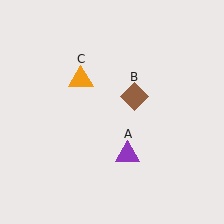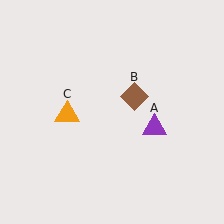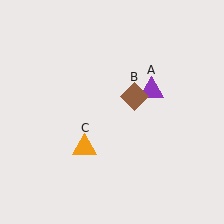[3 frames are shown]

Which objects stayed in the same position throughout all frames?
Brown diamond (object B) remained stationary.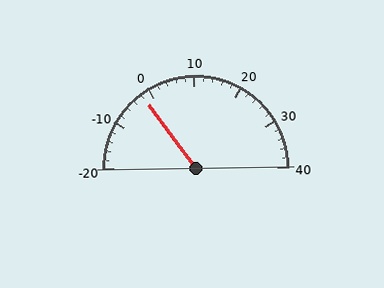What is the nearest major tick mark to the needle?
The nearest major tick mark is 0.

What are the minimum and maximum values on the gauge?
The gauge ranges from -20 to 40.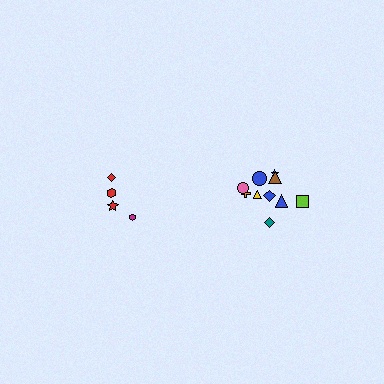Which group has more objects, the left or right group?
The right group.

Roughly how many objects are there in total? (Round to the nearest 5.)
Roughly 15 objects in total.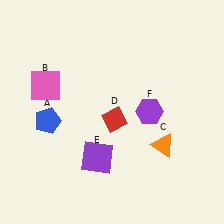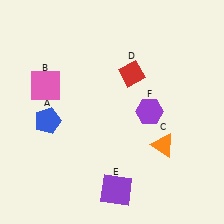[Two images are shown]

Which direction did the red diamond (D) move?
The red diamond (D) moved up.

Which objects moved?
The objects that moved are: the red diamond (D), the purple square (E).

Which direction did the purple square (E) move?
The purple square (E) moved down.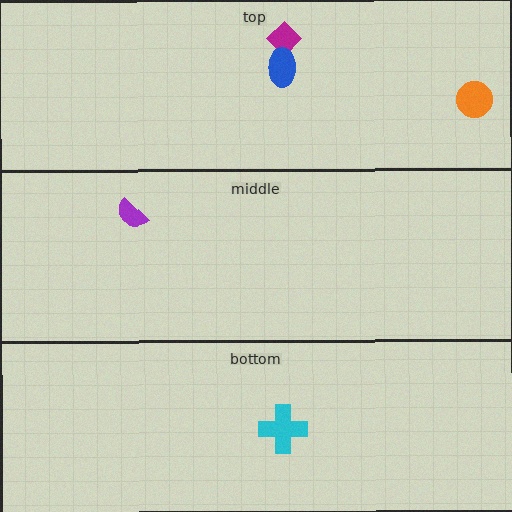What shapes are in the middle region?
The purple semicircle.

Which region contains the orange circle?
The top region.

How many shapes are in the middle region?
1.